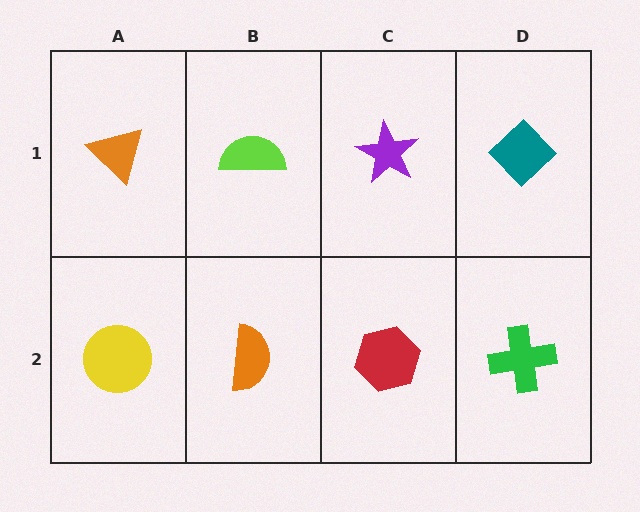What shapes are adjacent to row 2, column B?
A lime semicircle (row 1, column B), a yellow circle (row 2, column A), a red hexagon (row 2, column C).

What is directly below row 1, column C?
A red hexagon.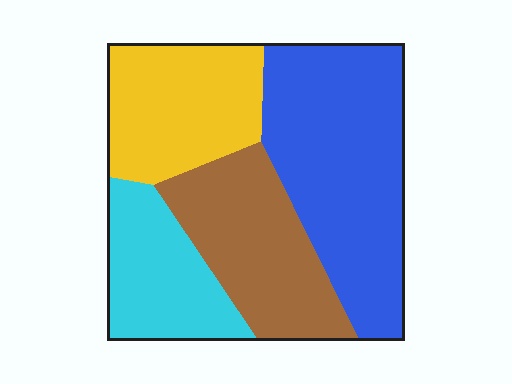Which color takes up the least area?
Cyan, at roughly 20%.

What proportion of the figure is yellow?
Yellow takes up about one fifth (1/5) of the figure.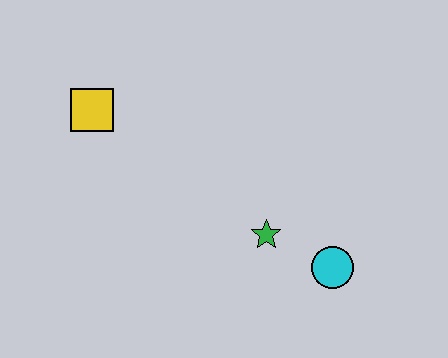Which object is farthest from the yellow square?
The cyan circle is farthest from the yellow square.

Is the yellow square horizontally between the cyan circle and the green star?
No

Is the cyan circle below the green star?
Yes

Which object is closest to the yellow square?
The green star is closest to the yellow square.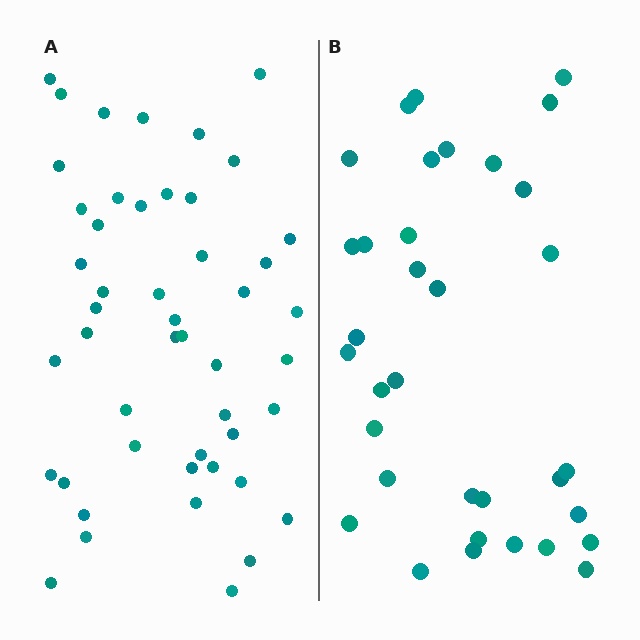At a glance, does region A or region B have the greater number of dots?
Region A (the left region) has more dots.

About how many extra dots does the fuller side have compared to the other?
Region A has approximately 15 more dots than region B.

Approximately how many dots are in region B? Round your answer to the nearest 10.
About 30 dots. (The exact count is 34, which rounds to 30.)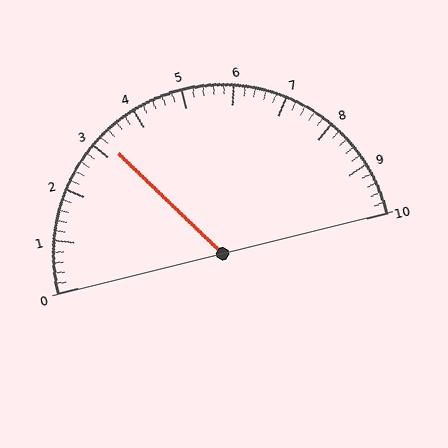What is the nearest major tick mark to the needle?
The nearest major tick mark is 3.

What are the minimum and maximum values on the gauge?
The gauge ranges from 0 to 10.